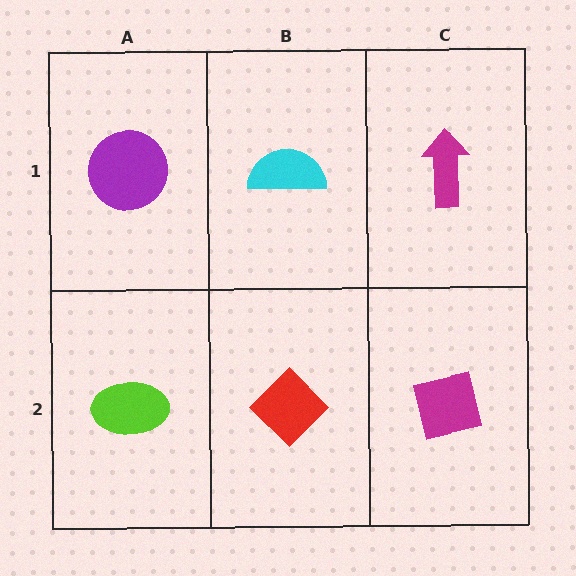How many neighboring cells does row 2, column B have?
3.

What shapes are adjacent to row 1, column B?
A red diamond (row 2, column B), a purple circle (row 1, column A), a magenta arrow (row 1, column C).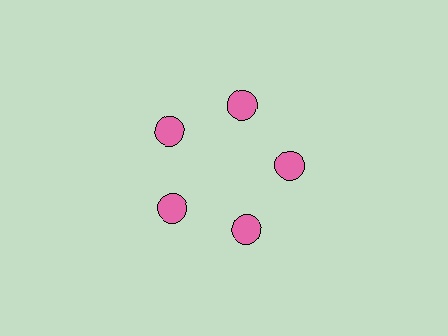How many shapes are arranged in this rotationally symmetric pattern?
There are 5 shapes, arranged in 5 groups of 1.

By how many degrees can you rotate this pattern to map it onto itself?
The pattern maps onto itself every 72 degrees of rotation.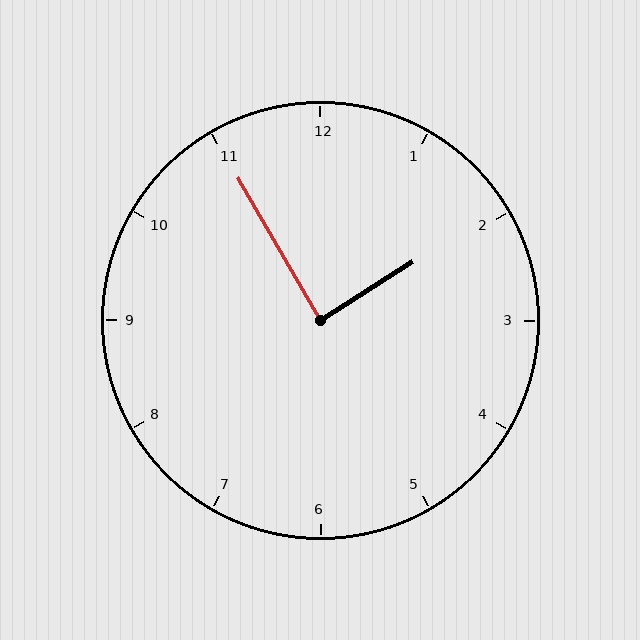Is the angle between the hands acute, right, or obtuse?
It is right.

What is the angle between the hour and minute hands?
Approximately 88 degrees.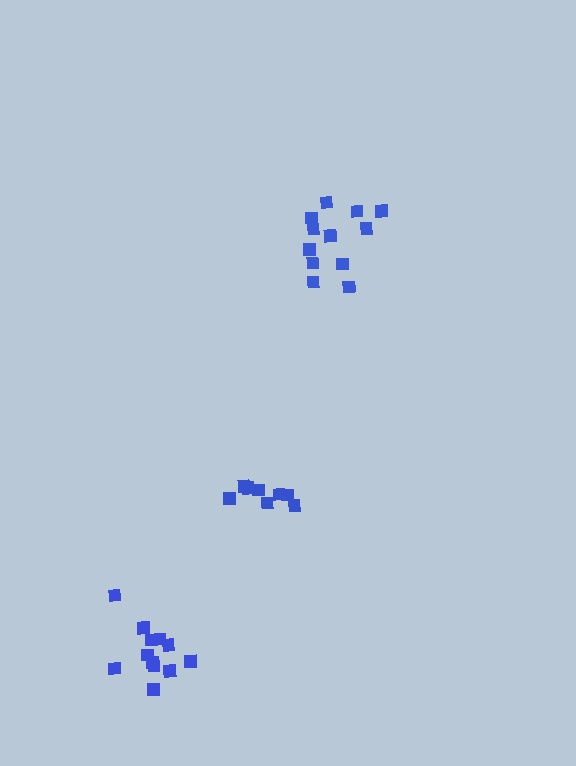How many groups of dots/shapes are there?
There are 3 groups.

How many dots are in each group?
Group 1: 12 dots, Group 2: 8 dots, Group 3: 12 dots (32 total).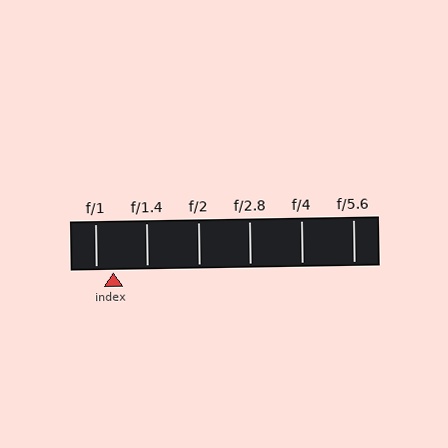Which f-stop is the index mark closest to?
The index mark is closest to f/1.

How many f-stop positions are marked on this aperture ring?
There are 6 f-stop positions marked.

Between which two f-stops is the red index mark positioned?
The index mark is between f/1 and f/1.4.